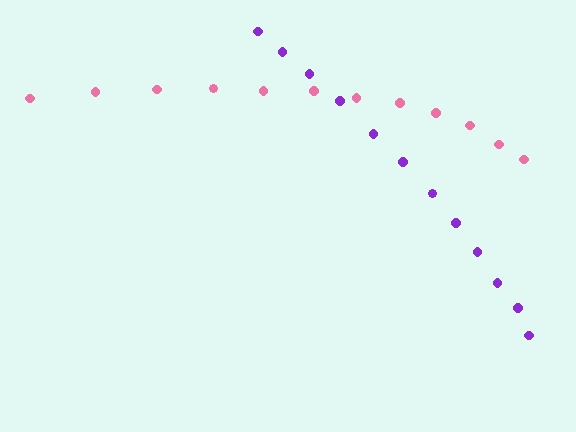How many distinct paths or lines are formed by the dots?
There are 2 distinct paths.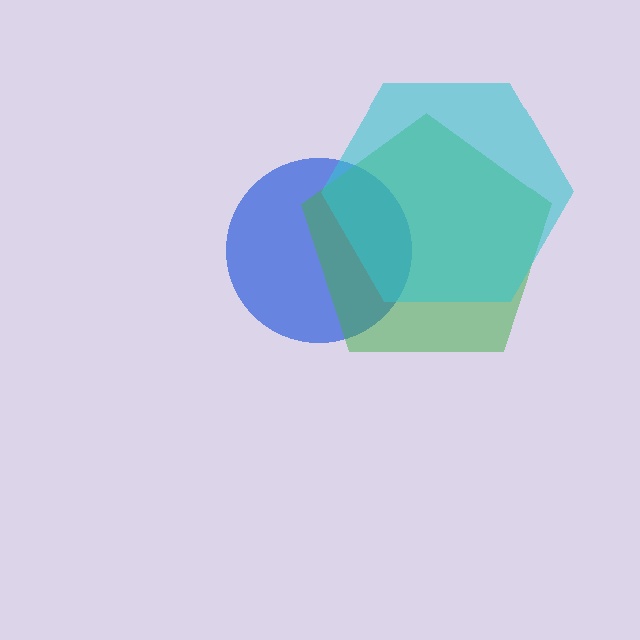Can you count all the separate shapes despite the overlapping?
Yes, there are 3 separate shapes.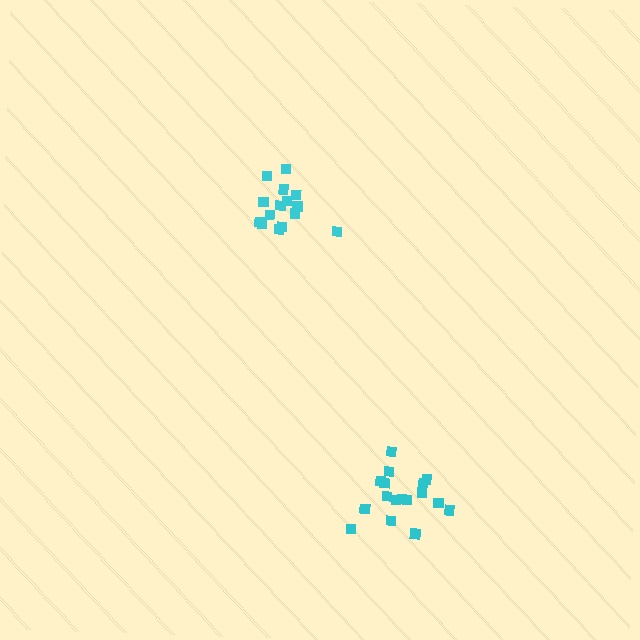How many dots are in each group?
Group 1: 15 dots, Group 2: 17 dots (32 total).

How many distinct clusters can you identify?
There are 2 distinct clusters.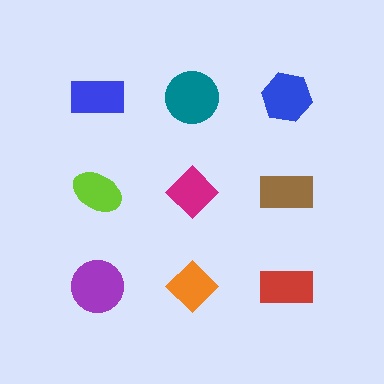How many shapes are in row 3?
3 shapes.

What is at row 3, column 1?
A purple circle.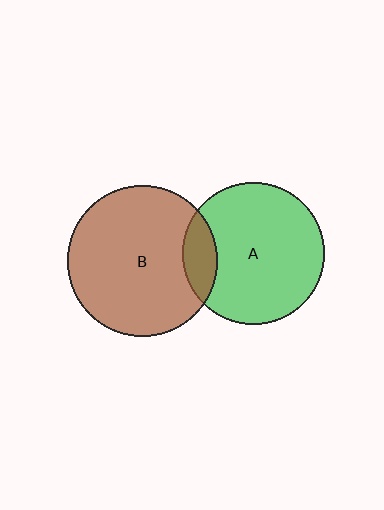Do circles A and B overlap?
Yes.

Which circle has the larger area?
Circle B (brown).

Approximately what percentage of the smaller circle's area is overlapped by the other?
Approximately 15%.